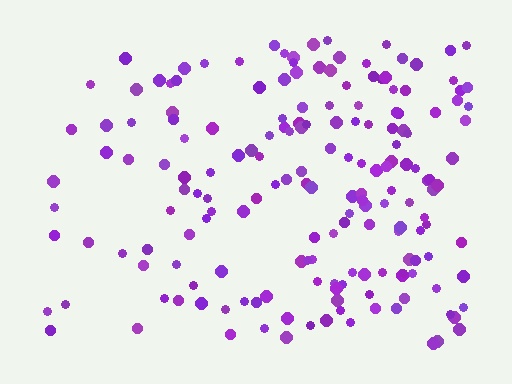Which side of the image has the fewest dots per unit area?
The left.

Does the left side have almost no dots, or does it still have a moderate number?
Still a moderate number, just noticeably fewer than the right.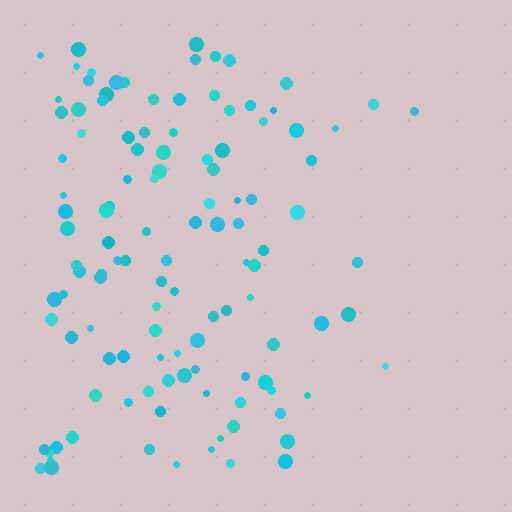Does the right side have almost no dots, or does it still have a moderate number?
Still a moderate number, just noticeably fewer than the left.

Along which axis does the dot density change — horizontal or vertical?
Horizontal.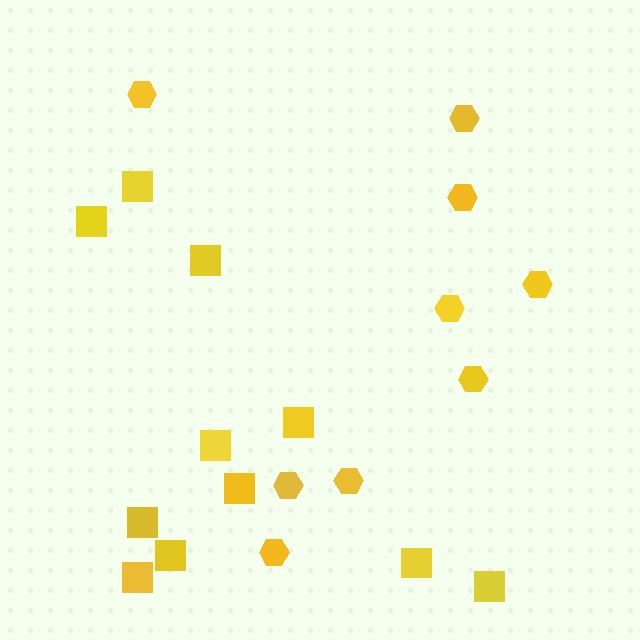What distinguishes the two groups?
There are 2 groups: one group of squares (11) and one group of hexagons (9).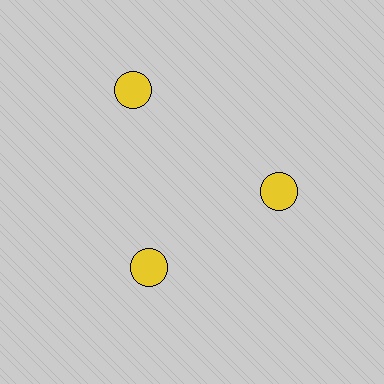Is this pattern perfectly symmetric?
No. The 3 yellow circles are arranged in a ring, but one element near the 11 o'clock position is pushed outward from the center, breaking the 3-fold rotational symmetry.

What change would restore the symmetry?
The symmetry would be restored by moving it inward, back onto the ring so that all 3 circles sit at equal angles and equal distance from the center.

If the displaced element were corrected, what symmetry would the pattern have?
It would have 3-fold rotational symmetry — the pattern would map onto itself every 120 degrees.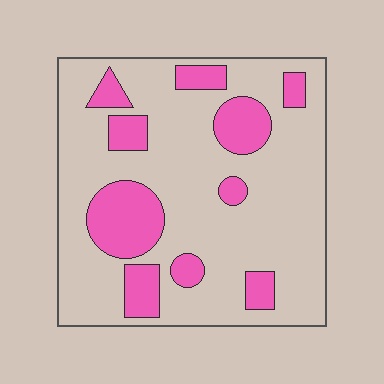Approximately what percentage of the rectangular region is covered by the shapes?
Approximately 25%.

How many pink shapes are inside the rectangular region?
10.